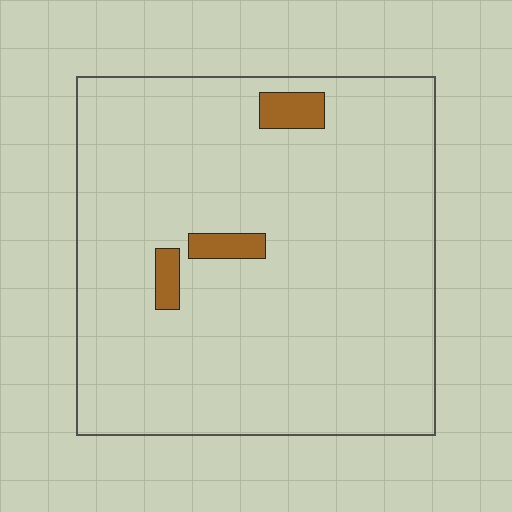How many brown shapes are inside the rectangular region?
3.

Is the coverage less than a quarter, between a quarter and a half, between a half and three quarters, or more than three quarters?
Less than a quarter.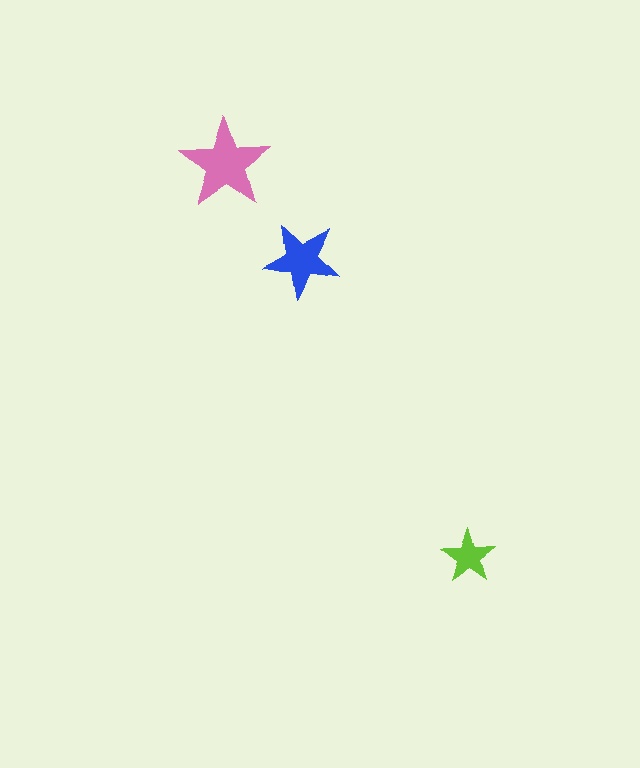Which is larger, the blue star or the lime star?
The blue one.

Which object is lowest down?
The lime star is bottommost.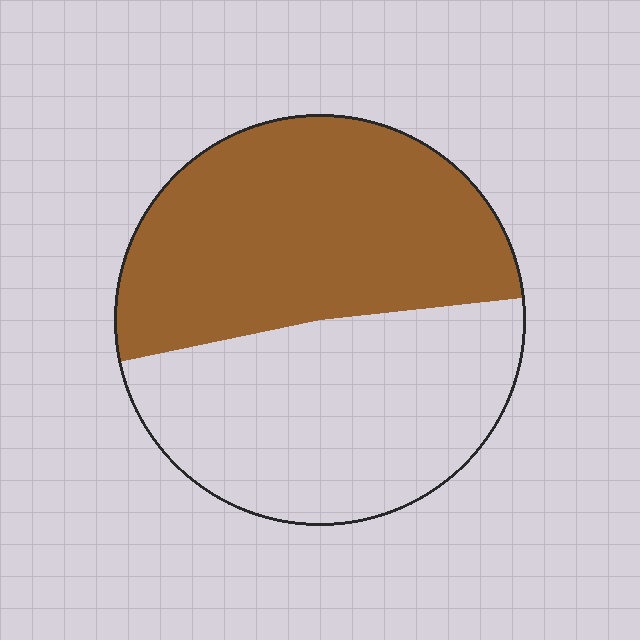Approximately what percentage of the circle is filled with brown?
Approximately 50%.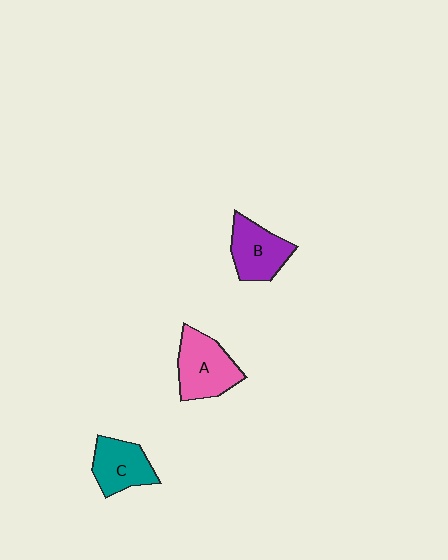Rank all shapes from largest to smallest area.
From largest to smallest: A (pink), B (purple), C (teal).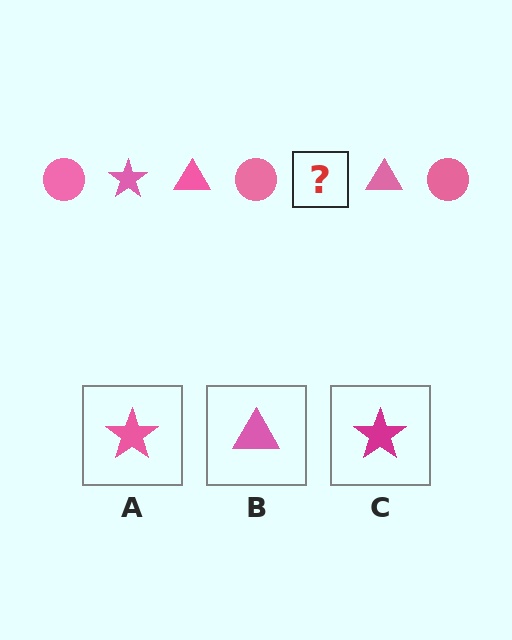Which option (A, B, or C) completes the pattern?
A.